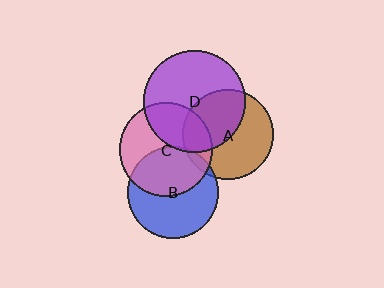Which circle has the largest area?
Circle D (purple).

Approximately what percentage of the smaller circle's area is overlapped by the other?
Approximately 5%.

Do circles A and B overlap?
Yes.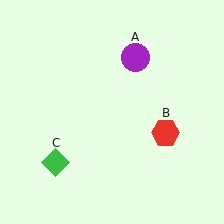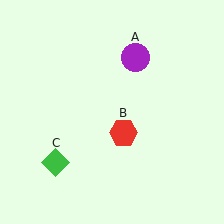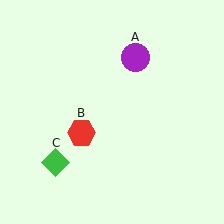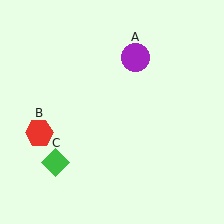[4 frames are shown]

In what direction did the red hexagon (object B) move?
The red hexagon (object B) moved left.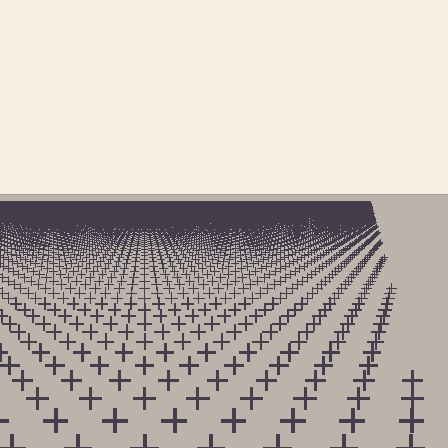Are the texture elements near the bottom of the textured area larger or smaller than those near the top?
Larger. Near the bottom, elements are closer to the viewer and appear at a bigger on-screen size.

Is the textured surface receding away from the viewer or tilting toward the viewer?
The surface is receding away from the viewer. Texture elements get smaller and denser toward the top.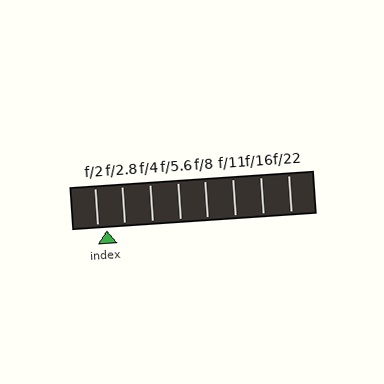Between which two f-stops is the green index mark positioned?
The index mark is between f/2 and f/2.8.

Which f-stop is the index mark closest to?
The index mark is closest to f/2.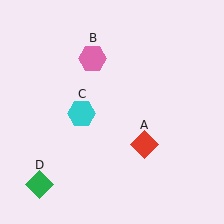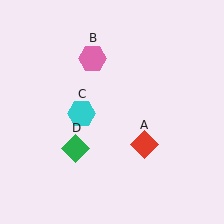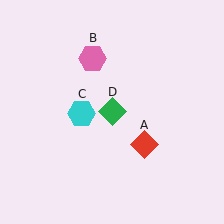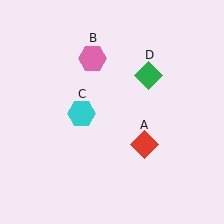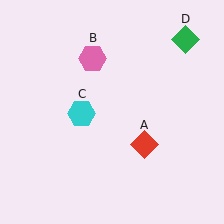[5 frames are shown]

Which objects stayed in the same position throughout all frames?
Red diamond (object A) and pink hexagon (object B) and cyan hexagon (object C) remained stationary.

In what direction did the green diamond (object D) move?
The green diamond (object D) moved up and to the right.